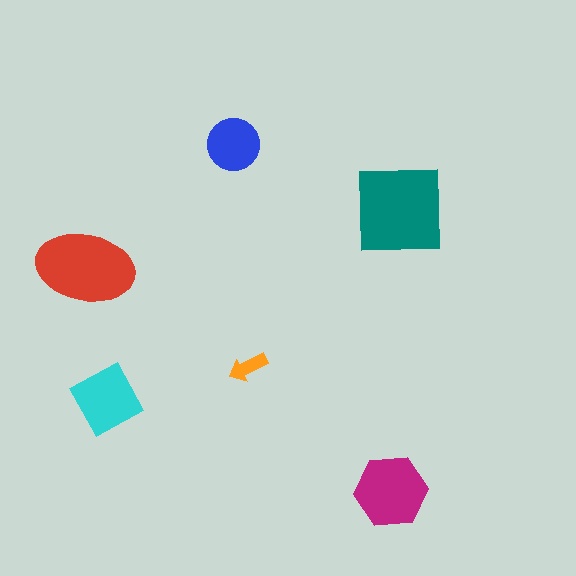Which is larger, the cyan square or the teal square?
The teal square.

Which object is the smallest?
The orange arrow.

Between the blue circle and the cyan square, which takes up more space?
The cyan square.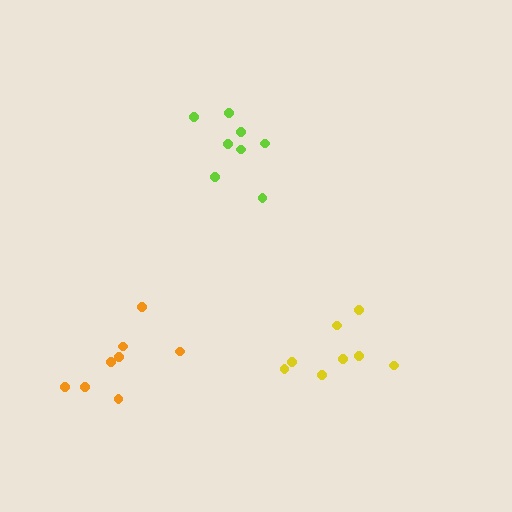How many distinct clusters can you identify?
There are 3 distinct clusters.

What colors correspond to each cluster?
The clusters are colored: lime, yellow, orange.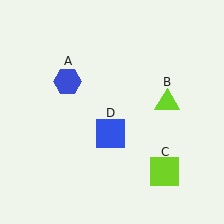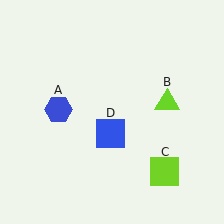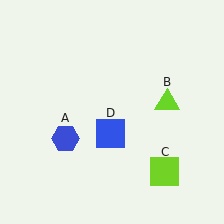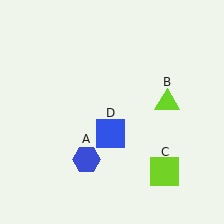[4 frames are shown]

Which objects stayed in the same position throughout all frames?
Lime triangle (object B) and lime square (object C) and blue square (object D) remained stationary.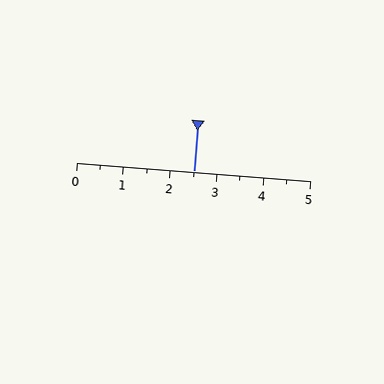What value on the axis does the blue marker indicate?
The marker indicates approximately 2.5.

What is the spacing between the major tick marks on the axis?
The major ticks are spaced 1 apart.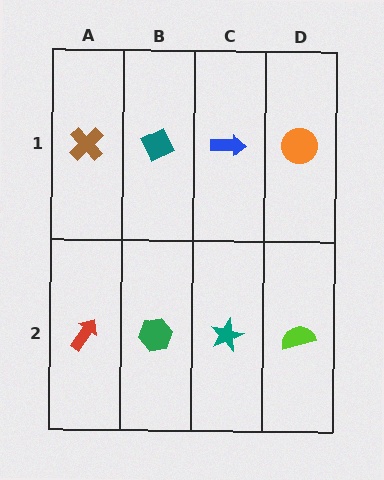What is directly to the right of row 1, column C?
An orange circle.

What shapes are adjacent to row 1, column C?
A teal star (row 2, column C), a teal diamond (row 1, column B), an orange circle (row 1, column D).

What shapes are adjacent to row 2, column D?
An orange circle (row 1, column D), a teal star (row 2, column C).